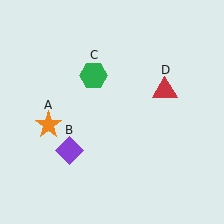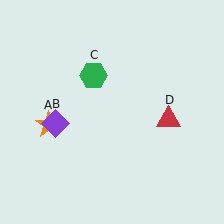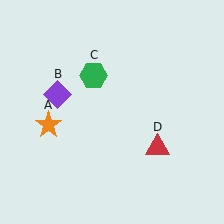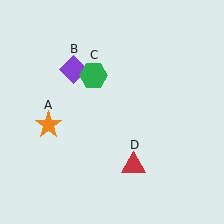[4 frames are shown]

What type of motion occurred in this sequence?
The purple diamond (object B), red triangle (object D) rotated clockwise around the center of the scene.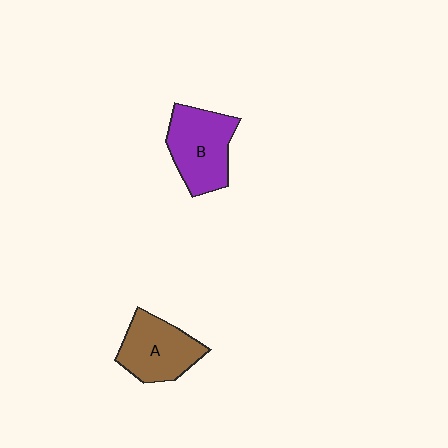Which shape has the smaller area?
Shape A (brown).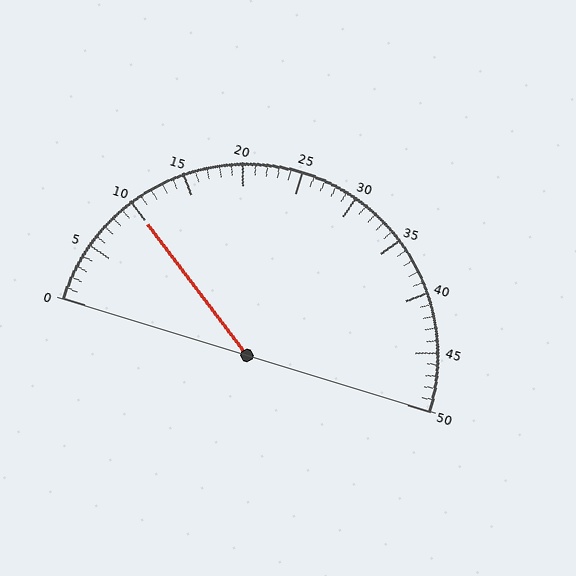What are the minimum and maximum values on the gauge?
The gauge ranges from 0 to 50.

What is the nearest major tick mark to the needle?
The nearest major tick mark is 10.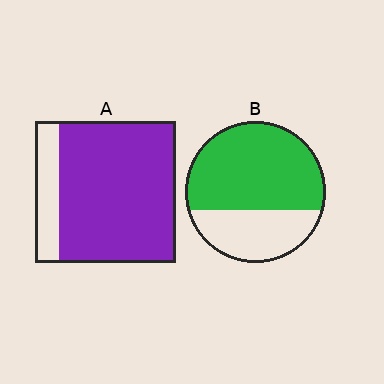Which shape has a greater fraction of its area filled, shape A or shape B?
Shape A.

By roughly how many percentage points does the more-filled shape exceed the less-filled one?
By roughly 15 percentage points (A over B).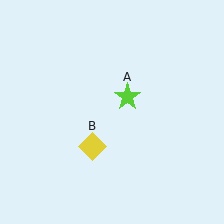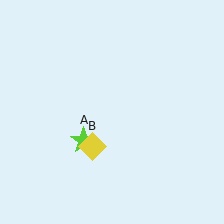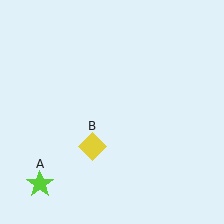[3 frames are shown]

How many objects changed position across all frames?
1 object changed position: lime star (object A).